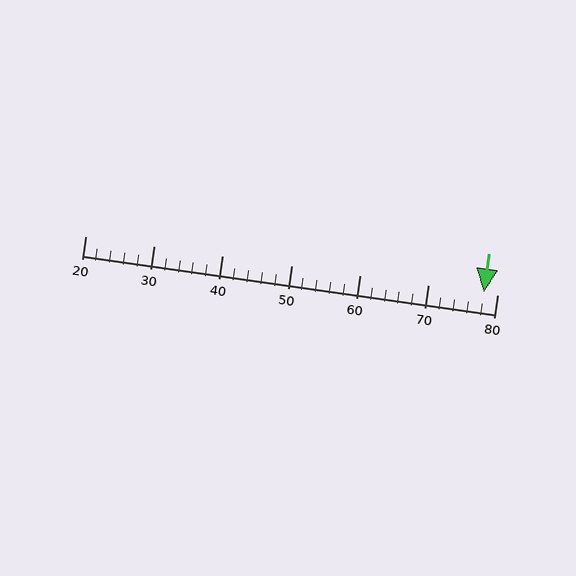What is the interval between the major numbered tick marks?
The major tick marks are spaced 10 units apart.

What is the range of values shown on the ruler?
The ruler shows values from 20 to 80.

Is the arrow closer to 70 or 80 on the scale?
The arrow is closer to 80.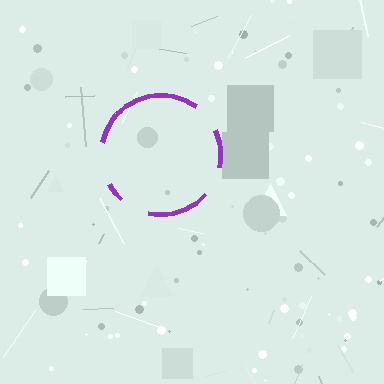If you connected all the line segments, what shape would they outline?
They would outline a circle.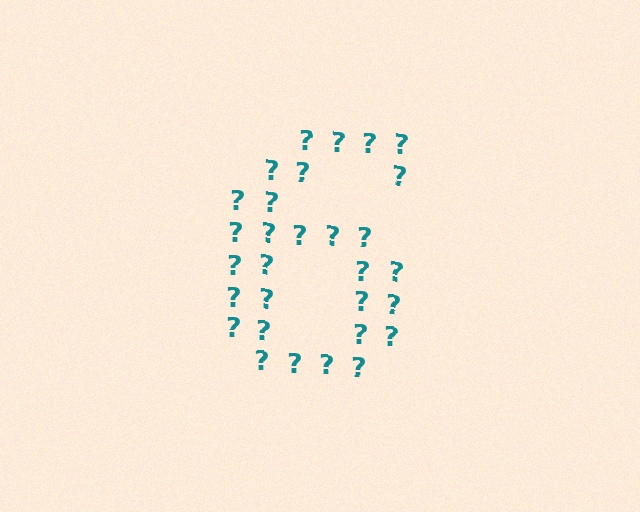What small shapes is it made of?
It is made of small question marks.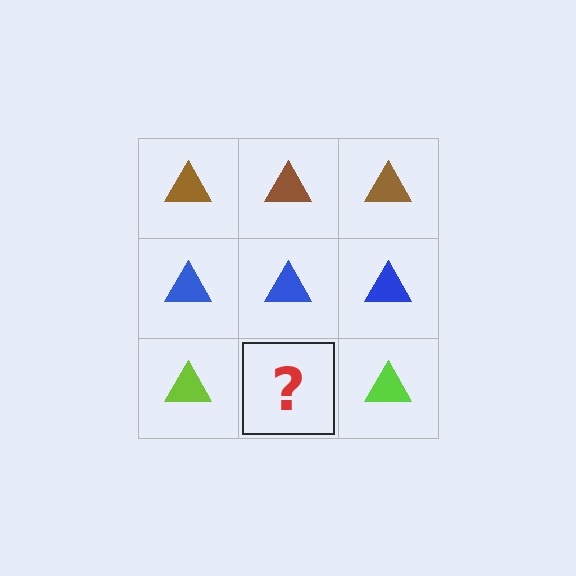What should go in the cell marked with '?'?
The missing cell should contain a lime triangle.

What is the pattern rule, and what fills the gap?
The rule is that each row has a consistent color. The gap should be filled with a lime triangle.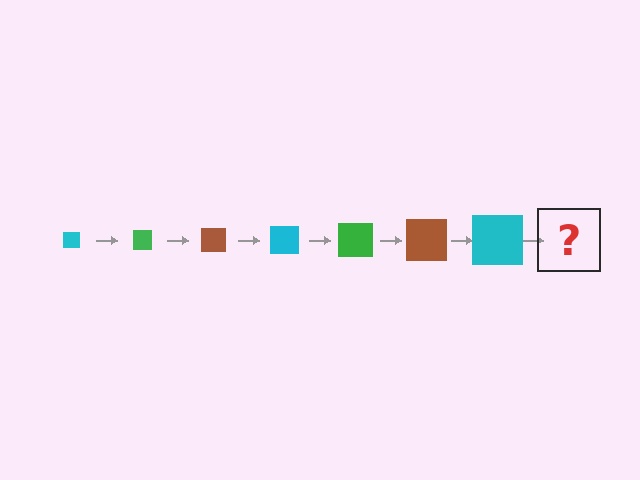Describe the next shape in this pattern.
It should be a green square, larger than the previous one.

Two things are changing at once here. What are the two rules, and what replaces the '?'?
The two rules are that the square grows larger each step and the color cycles through cyan, green, and brown. The '?' should be a green square, larger than the previous one.